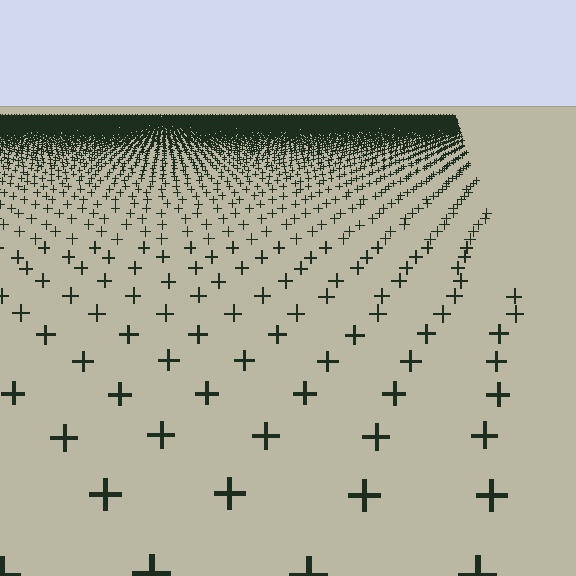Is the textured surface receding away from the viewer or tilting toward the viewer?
The surface is receding away from the viewer. Texture elements get smaller and denser toward the top.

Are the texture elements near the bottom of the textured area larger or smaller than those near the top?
Larger. Near the bottom, elements are closer to the viewer and appear at a bigger on-screen size.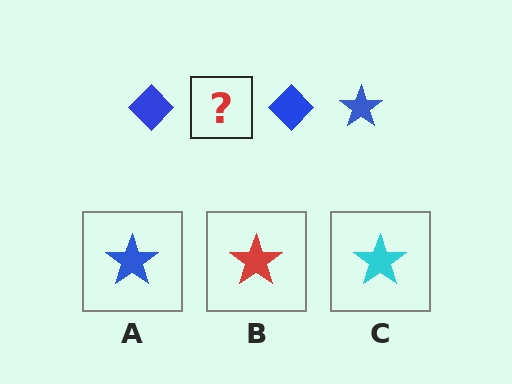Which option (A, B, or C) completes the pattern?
A.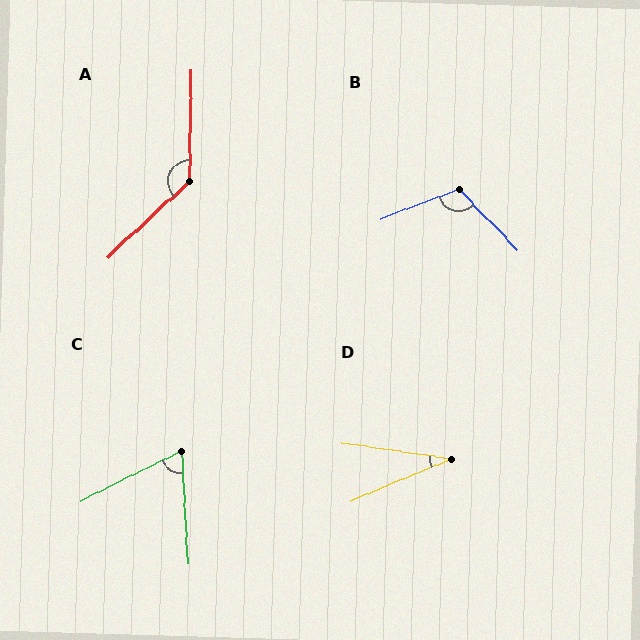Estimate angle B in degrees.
Approximately 113 degrees.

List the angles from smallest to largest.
D (31°), C (66°), B (113°), A (134°).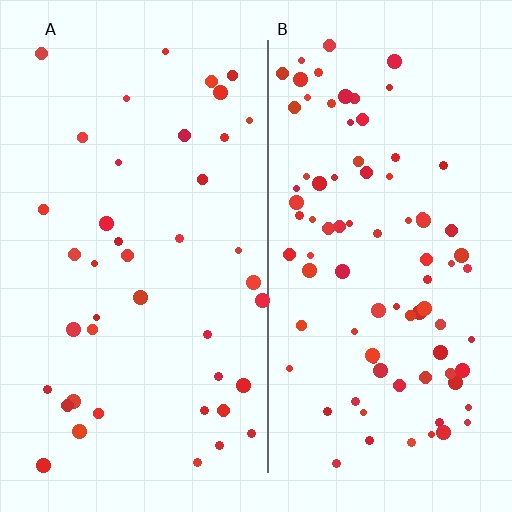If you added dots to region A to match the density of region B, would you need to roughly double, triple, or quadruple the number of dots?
Approximately double.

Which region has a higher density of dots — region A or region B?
B (the right).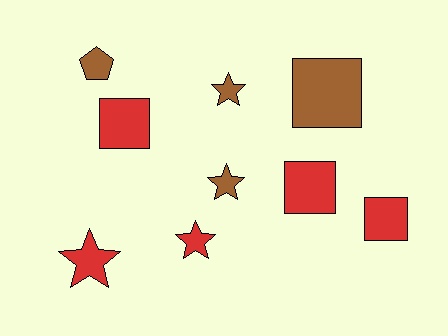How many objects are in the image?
There are 9 objects.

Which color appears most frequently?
Red, with 5 objects.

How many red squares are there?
There are 3 red squares.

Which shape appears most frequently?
Square, with 4 objects.